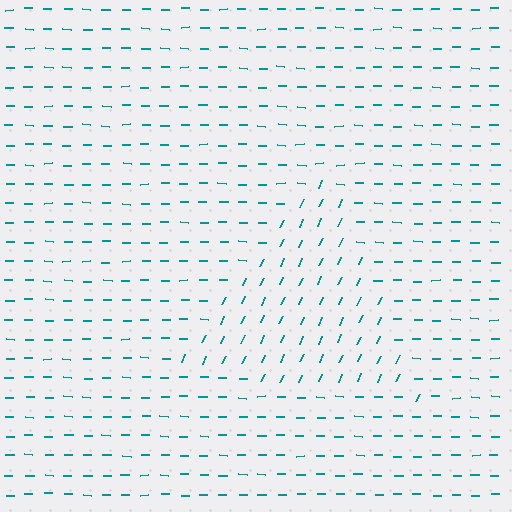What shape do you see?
I see a triangle.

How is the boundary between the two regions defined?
The boundary is defined purely by a change in line orientation (approximately 66 degrees difference). All lines are the same color and thickness.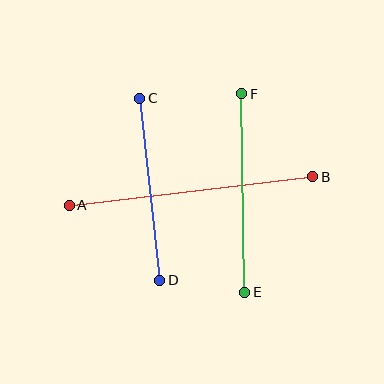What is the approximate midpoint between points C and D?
The midpoint is at approximately (150, 189) pixels.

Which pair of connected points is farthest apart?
Points A and B are farthest apart.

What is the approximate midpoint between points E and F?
The midpoint is at approximately (243, 193) pixels.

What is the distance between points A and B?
The distance is approximately 245 pixels.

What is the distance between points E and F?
The distance is approximately 199 pixels.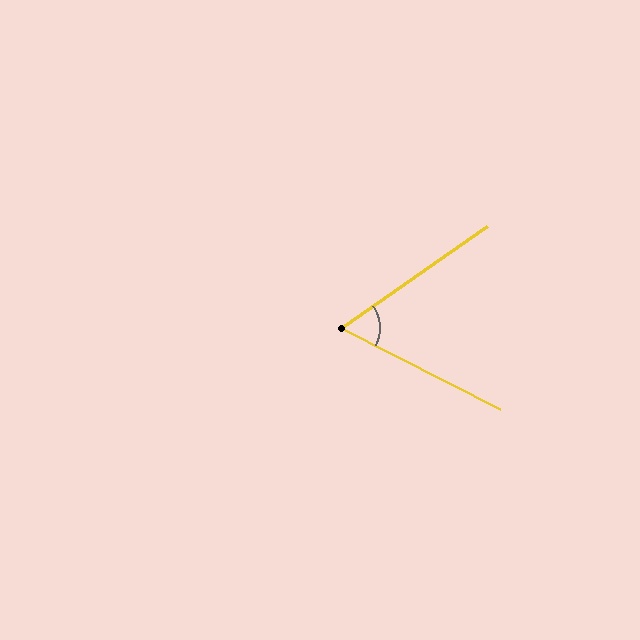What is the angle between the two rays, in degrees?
Approximately 62 degrees.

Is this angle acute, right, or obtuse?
It is acute.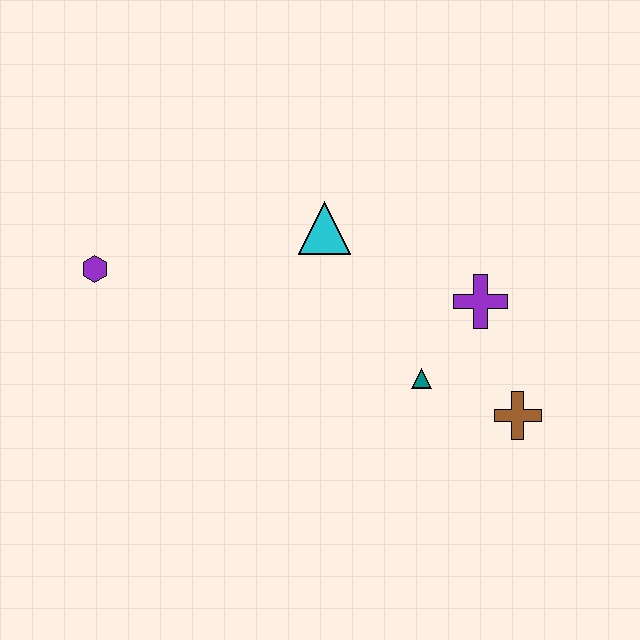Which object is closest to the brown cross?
The teal triangle is closest to the brown cross.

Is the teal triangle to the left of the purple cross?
Yes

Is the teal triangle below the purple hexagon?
Yes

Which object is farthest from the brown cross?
The purple hexagon is farthest from the brown cross.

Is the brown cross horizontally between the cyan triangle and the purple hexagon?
No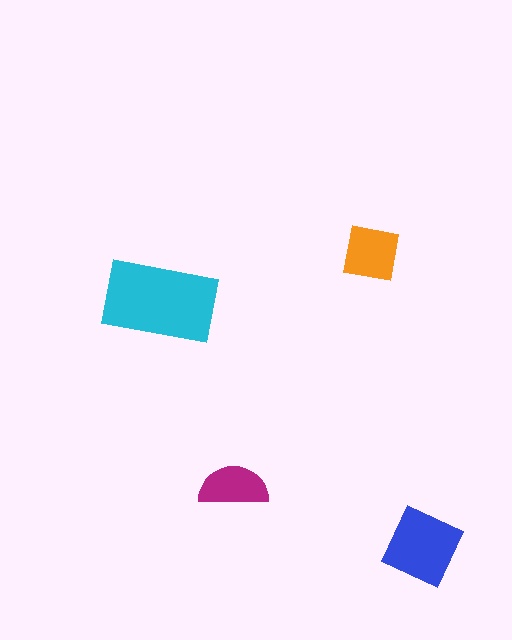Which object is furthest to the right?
The blue diamond is rightmost.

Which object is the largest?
The cyan rectangle.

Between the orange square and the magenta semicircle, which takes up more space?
The orange square.